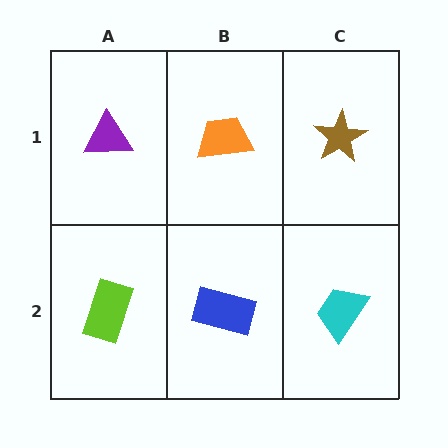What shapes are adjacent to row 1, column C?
A cyan trapezoid (row 2, column C), an orange trapezoid (row 1, column B).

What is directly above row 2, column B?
An orange trapezoid.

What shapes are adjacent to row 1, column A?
A lime rectangle (row 2, column A), an orange trapezoid (row 1, column B).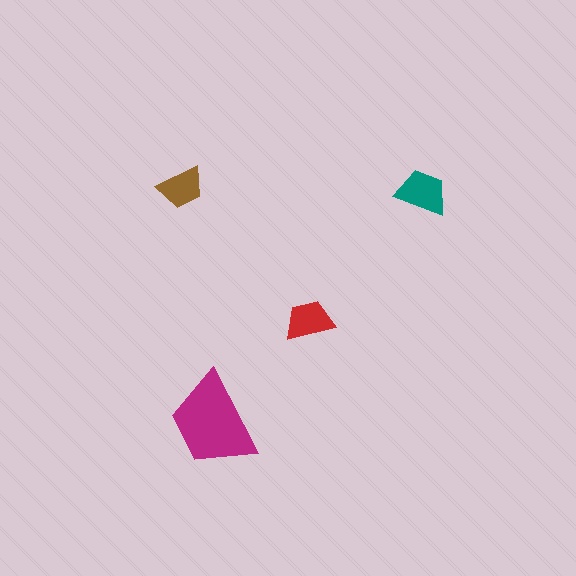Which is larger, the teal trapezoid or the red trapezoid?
The teal one.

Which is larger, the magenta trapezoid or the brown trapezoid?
The magenta one.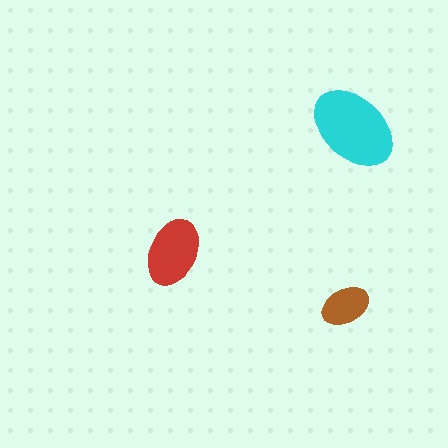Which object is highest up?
The cyan ellipse is topmost.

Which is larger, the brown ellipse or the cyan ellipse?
The cyan one.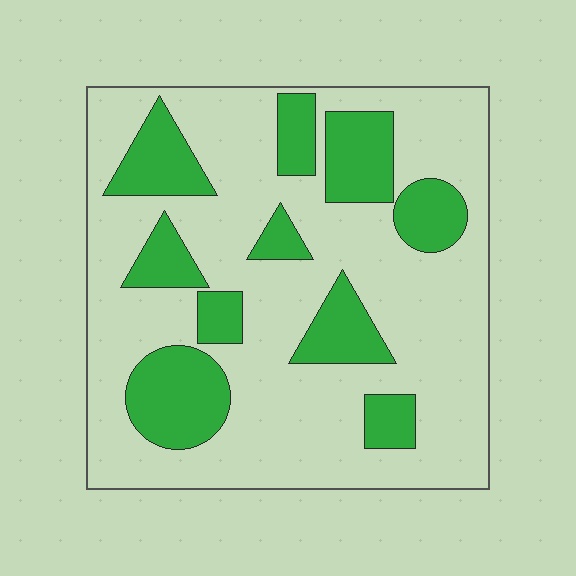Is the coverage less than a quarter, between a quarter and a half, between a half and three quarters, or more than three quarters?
Between a quarter and a half.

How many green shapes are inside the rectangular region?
10.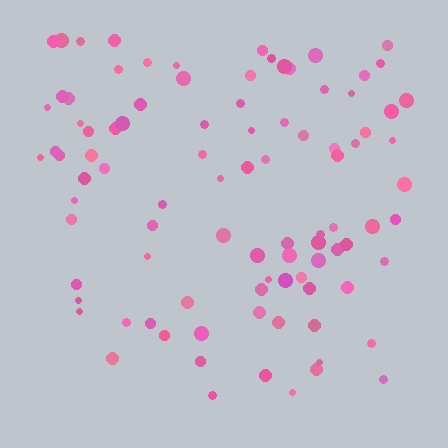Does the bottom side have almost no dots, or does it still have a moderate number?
Still a moderate number, just noticeably fewer than the top.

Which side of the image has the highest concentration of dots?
The top.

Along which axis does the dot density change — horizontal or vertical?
Vertical.